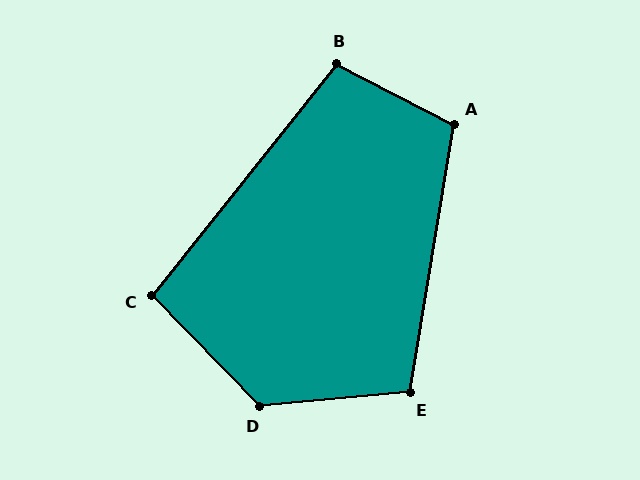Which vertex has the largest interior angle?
D, at approximately 129 degrees.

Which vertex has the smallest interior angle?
C, at approximately 97 degrees.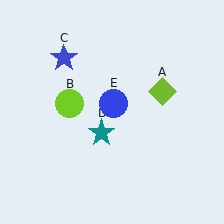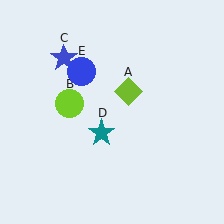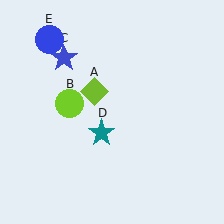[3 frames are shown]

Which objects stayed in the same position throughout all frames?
Lime circle (object B) and blue star (object C) and teal star (object D) remained stationary.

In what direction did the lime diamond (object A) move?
The lime diamond (object A) moved left.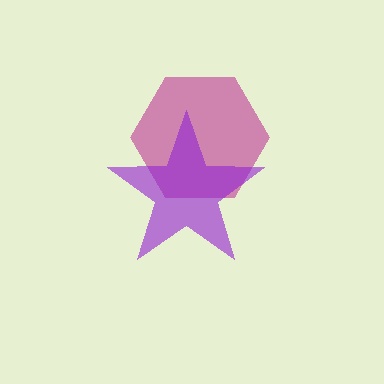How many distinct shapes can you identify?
There are 2 distinct shapes: a magenta hexagon, a purple star.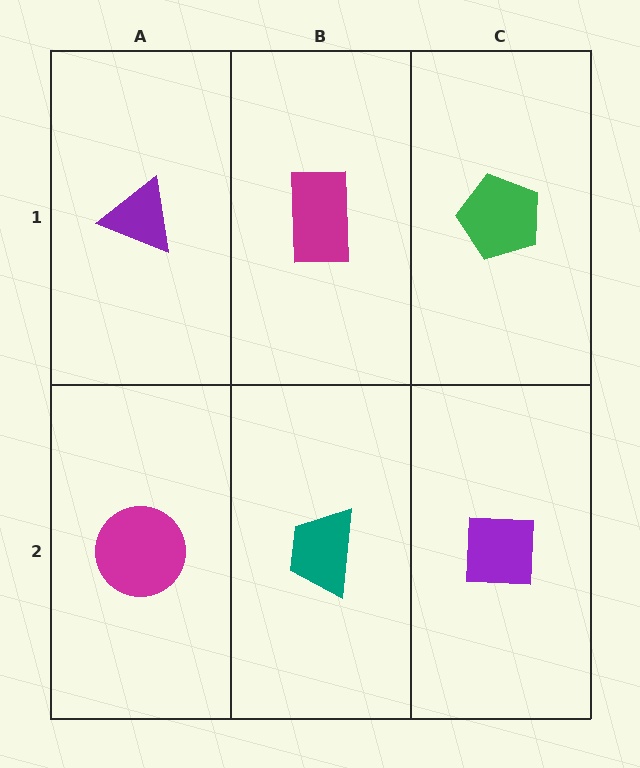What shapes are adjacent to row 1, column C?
A purple square (row 2, column C), a magenta rectangle (row 1, column B).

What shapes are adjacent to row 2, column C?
A green pentagon (row 1, column C), a teal trapezoid (row 2, column B).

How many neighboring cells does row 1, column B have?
3.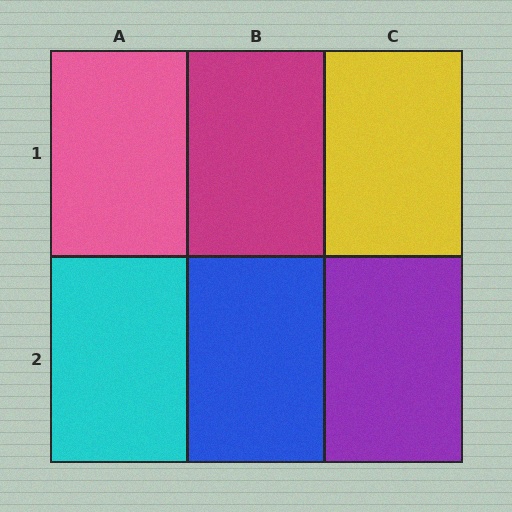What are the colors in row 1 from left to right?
Pink, magenta, yellow.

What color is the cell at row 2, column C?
Purple.